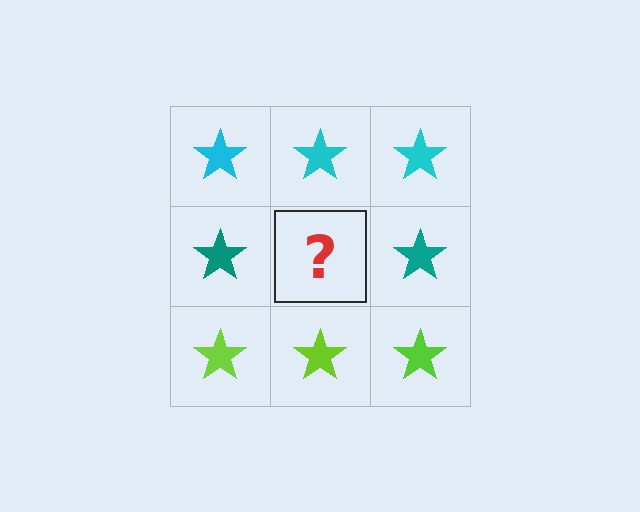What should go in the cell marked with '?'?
The missing cell should contain a teal star.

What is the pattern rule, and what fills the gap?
The rule is that each row has a consistent color. The gap should be filled with a teal star.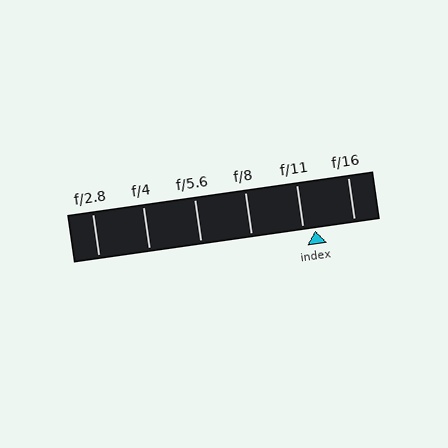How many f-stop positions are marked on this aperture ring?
There are 6 f-stop positions marked.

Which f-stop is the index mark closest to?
The index mark is closest to f/11.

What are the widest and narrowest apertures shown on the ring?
The widest aperture shown is f/2.8 and the narrowest is f/16.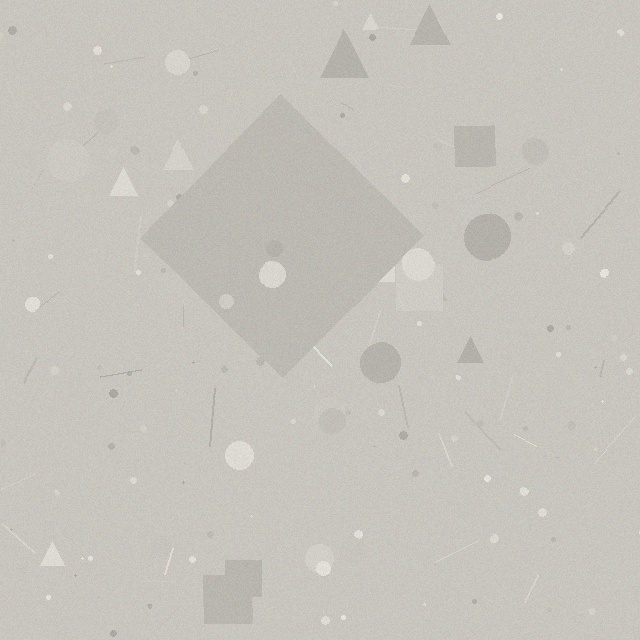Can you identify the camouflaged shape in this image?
The camouflaged shape is a diamond.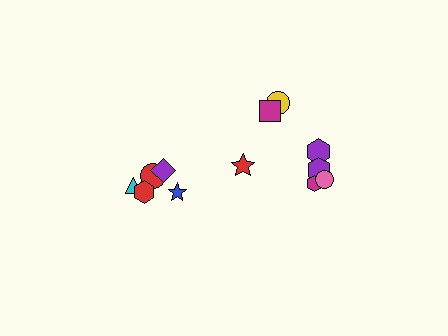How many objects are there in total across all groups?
There are 12 objects.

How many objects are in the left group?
There are 5 objects.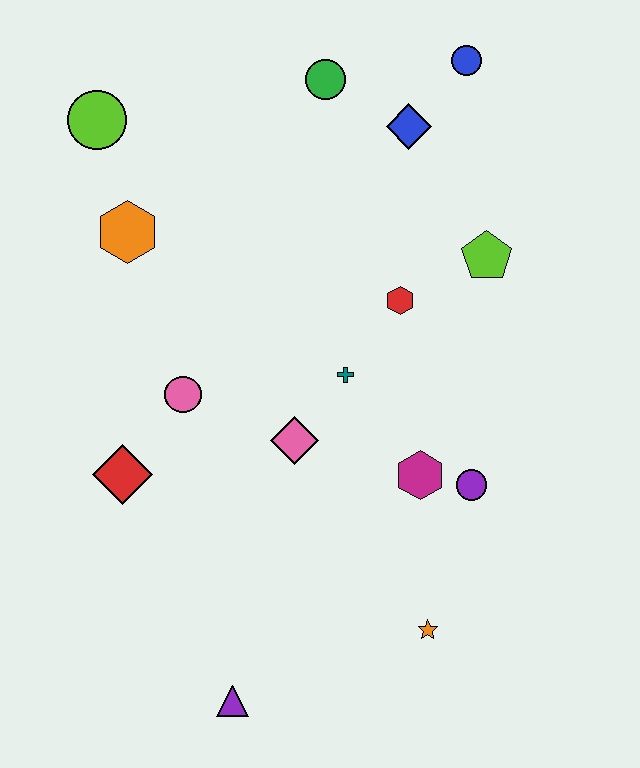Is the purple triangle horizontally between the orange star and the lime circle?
Yes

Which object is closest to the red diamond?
The pink circle is closest to the red diamond.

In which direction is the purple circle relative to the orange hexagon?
The purple circle is to the right of the orange hexagon.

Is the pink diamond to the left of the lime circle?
No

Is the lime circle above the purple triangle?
Yes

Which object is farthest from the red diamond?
The blue circle is farthest from the red diamond.